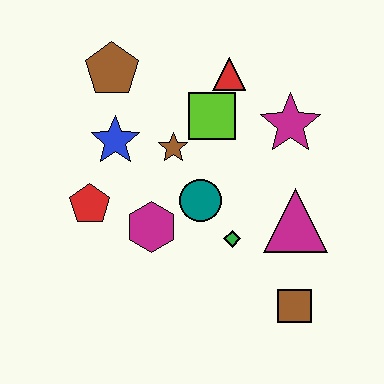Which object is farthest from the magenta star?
The red pentagon is farthest from the magenta star.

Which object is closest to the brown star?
The lime square is closest to the brown star.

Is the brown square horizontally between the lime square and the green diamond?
No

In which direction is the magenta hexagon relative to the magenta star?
The magenta hexagon is to the left of the magenta star.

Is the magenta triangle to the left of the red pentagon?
No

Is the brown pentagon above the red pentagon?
Yes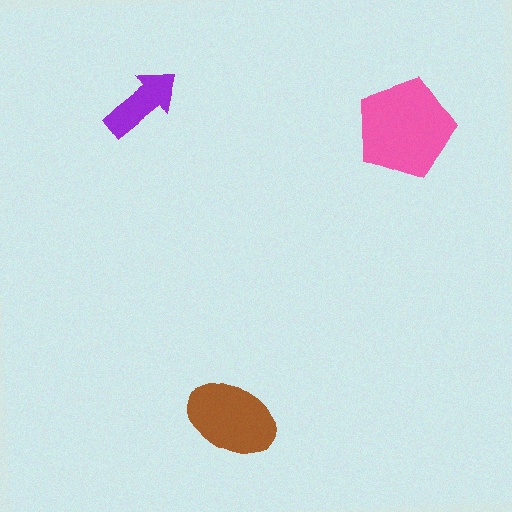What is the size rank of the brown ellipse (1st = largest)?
2nd.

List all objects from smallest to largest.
The purple arrow, the brown ellipse, the pink pentagon.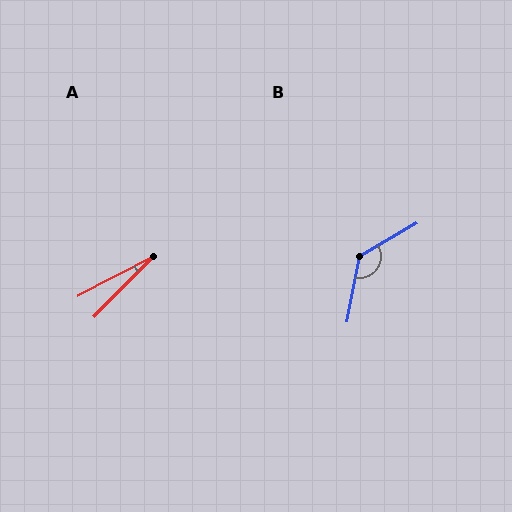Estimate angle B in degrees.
Approximately 132 degrees.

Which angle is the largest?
B, at approximately 132 degrees.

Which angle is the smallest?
A, at approximately 18 degrees.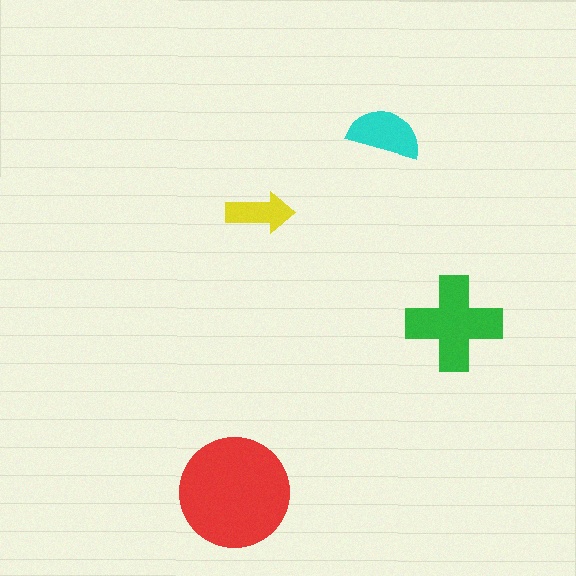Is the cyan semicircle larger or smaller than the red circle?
Smaller.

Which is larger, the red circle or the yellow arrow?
The red circle.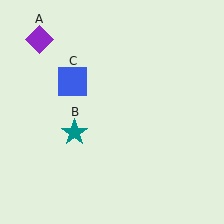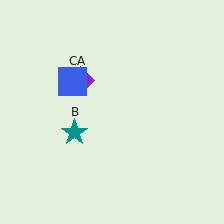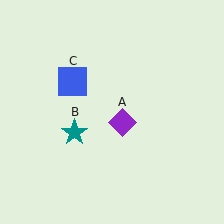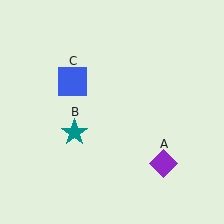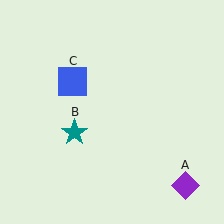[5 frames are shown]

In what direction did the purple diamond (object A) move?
The purple diamond (object A) moved down and to the right.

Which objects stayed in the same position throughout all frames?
Teal star (object B) and blue square (object C) remained stationary.